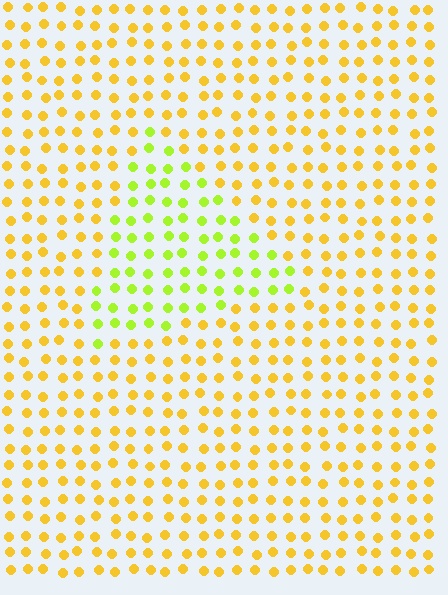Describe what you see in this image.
The image is filled with small yellow elements in a uniform arrangement. A triangle-shaped region is visible where the elements are tinted to a slightly different hue, forming a subtle color boundary.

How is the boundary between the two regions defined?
The boundary is defined purely by a slight shift in hue (about 39 degrees). Spacing, size, and orientation are identical on both sides.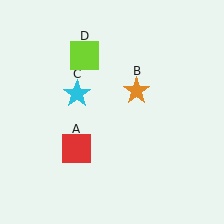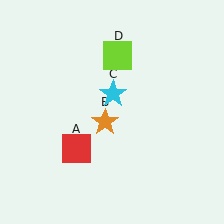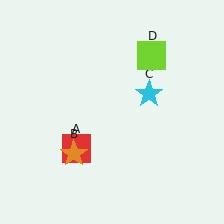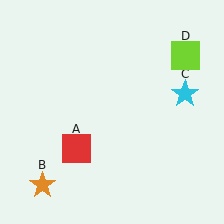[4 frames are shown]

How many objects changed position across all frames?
3 objects changed position: orange star (object B), cyan star (object C), lime square (object D).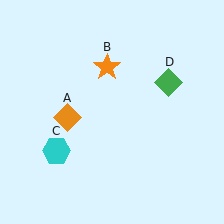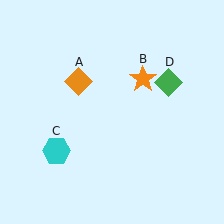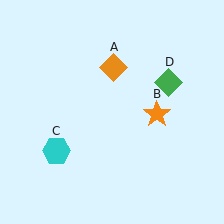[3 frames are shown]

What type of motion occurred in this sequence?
The orange diamond (object A), orange star (object B) rotated clockwise around the center of the scene.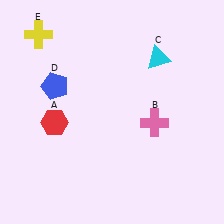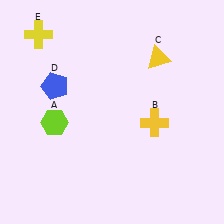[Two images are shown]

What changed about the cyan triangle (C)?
In Image 1, C is cyan. In Image 2, it changed to yellow.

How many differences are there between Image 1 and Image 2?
There are 3 differences between the two images.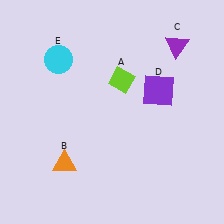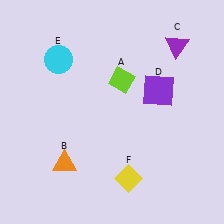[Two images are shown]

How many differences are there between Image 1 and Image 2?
There is 1 difference between the two images.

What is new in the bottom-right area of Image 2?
A yellow diamond (F) was added in the bottom-right area of Image 2.